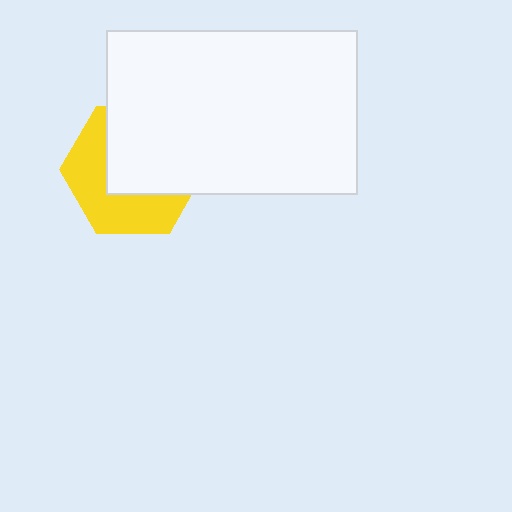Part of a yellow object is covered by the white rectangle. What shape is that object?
It is a hexagon.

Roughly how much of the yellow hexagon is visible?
About half of it is visible (roughly 46%).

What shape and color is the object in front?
The object in front is a white rectangle.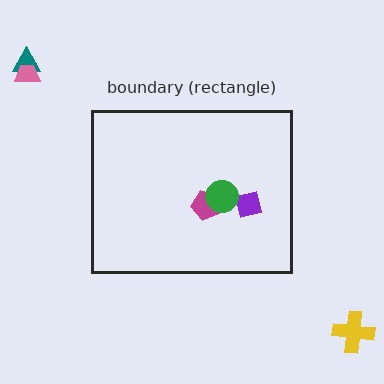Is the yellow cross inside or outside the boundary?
Outside.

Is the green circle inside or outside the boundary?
Inside.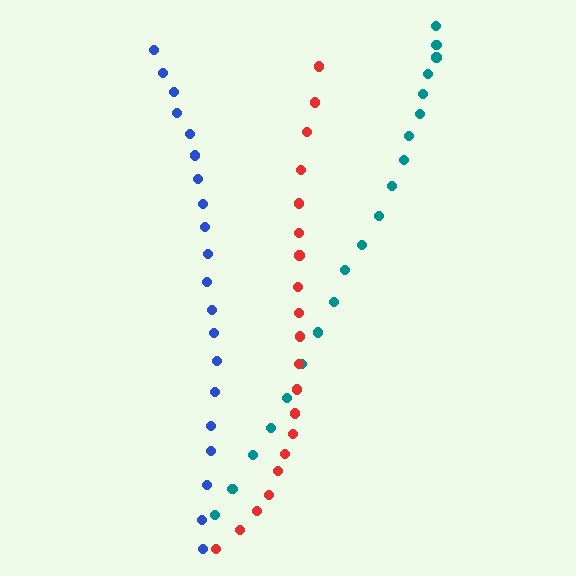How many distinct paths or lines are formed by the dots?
There are 3 distinct paths.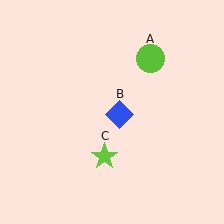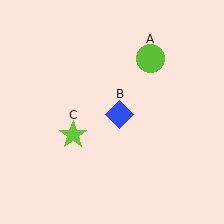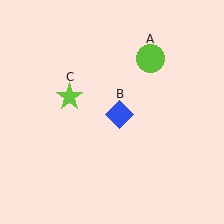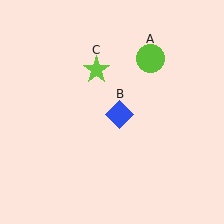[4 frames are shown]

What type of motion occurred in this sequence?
The lime star (object C) rotated clockwise around the center of the scene.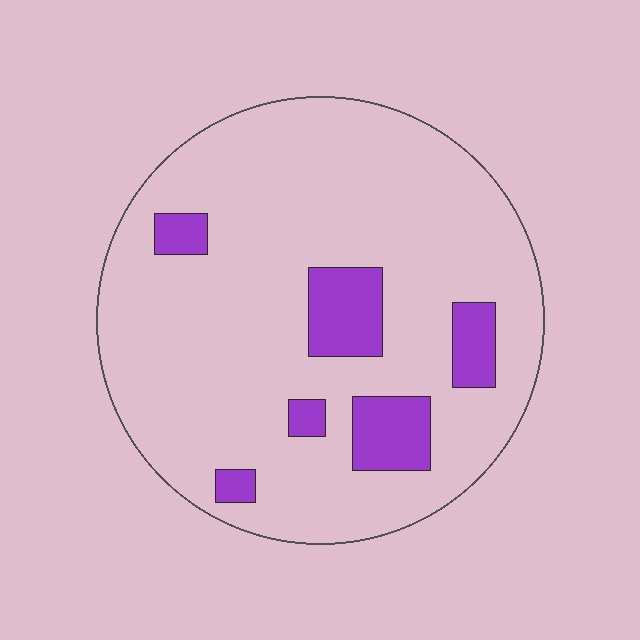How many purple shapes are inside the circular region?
6.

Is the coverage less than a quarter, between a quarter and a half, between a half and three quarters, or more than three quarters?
Less than a quarter.